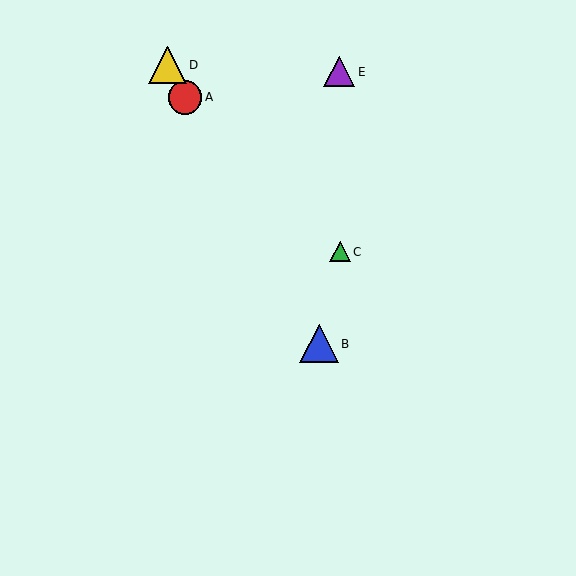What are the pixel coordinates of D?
Object D is at (167, 65).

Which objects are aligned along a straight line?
Objects A, B, D are aligned along a straight line.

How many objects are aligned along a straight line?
3 objects (A, B, D) are aligned along a straight line.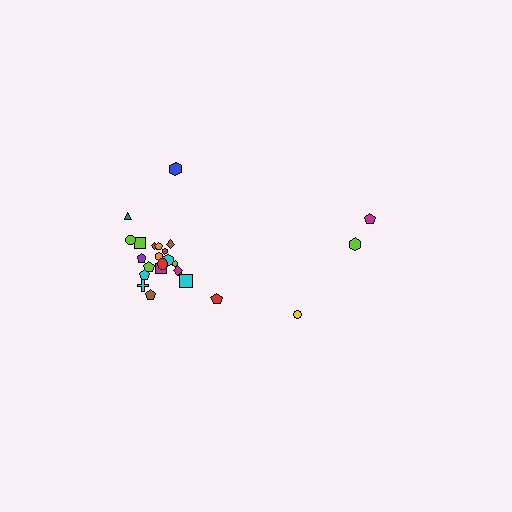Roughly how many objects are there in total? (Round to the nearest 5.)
Roughly 25 objects in total.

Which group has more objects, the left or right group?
The left group.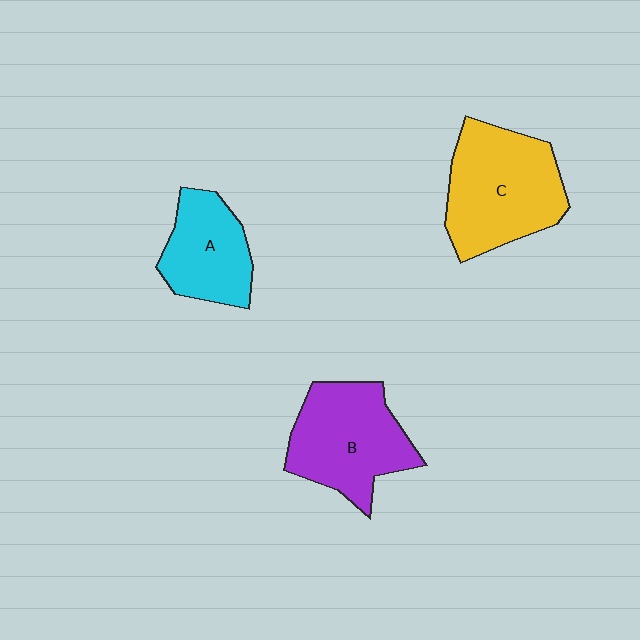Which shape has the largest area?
Shape C (yellow).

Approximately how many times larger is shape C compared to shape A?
Approximately 1.5 times.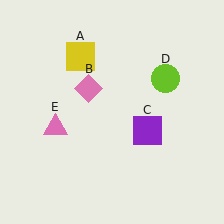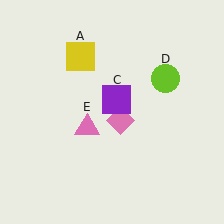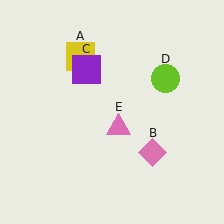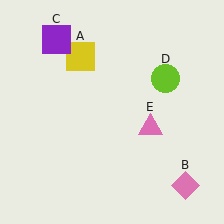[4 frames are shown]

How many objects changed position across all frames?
3 objects changed position: pink diamond (object B), purple square (object C), pink triangle (object E).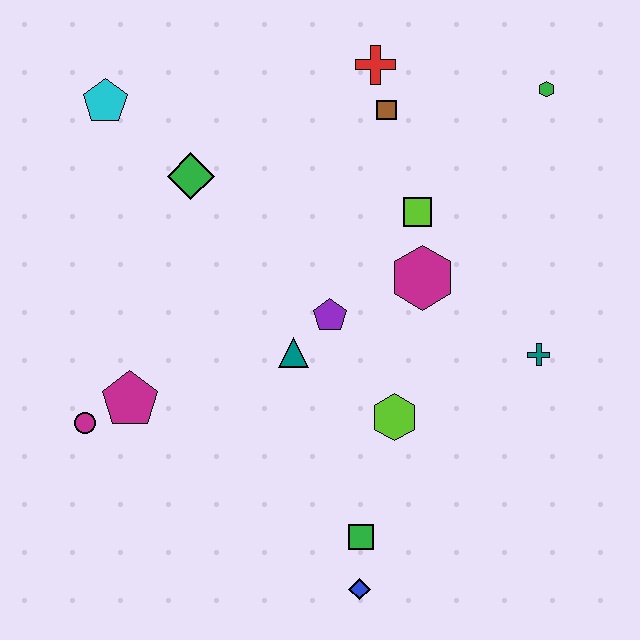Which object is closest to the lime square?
The magenta hexagon is closest to the lime square.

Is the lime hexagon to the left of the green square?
No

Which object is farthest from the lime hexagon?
The cyan pentagon is farthest from the lime hexagon.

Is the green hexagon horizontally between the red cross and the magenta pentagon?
No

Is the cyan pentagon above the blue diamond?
Yes